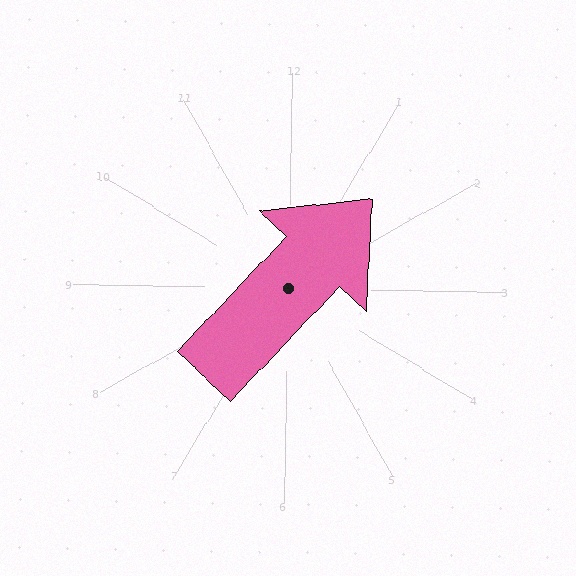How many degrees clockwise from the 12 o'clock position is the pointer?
Approximately 42 degrees.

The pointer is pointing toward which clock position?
Roughly 1 o'clock.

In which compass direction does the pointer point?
Northeast.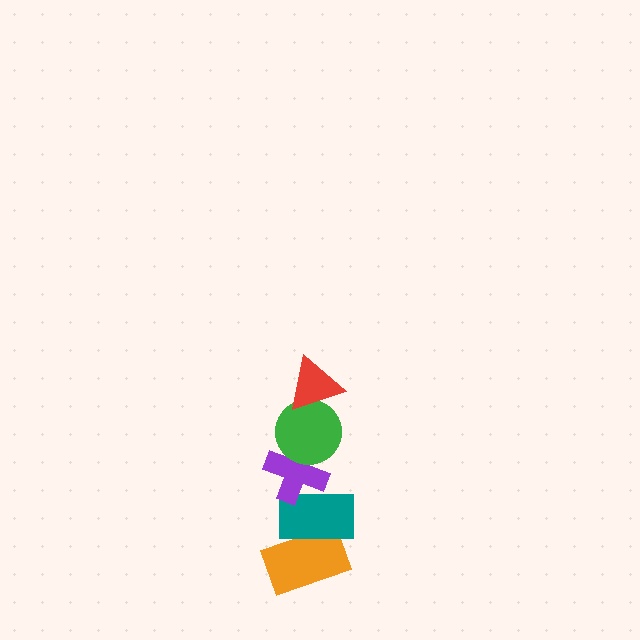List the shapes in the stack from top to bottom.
From top to bottom: the red triangle, the green circle, the purple cross, the teal rectangle, the orange rectangle.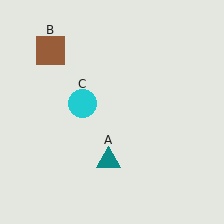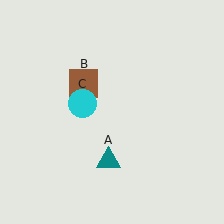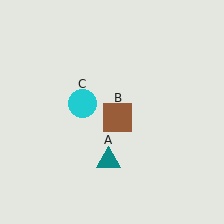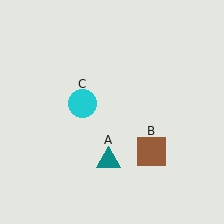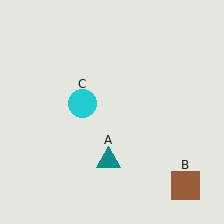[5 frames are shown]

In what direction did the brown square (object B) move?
The brown square (object B) moved down and to the right.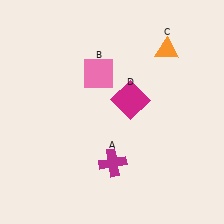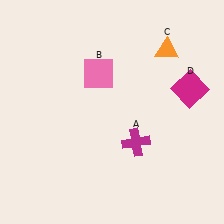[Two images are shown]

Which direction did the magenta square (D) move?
The magenta square (D) moved right.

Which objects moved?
The objects that moved are: the magenta cross (A), the magenta square (D).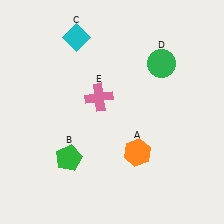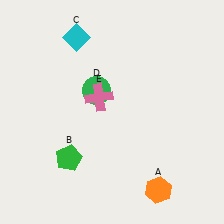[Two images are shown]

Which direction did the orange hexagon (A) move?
The orange hexagon (A) moved down.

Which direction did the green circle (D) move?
The green circle (D) moved left.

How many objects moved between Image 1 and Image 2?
2 objects moved between the two images.